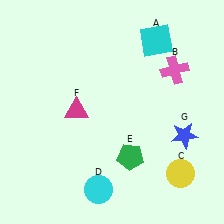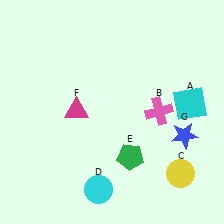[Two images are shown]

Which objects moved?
The objects that moved are: the cyan square (A), the pink cross (B).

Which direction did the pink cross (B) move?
The pink cross (B) moved down.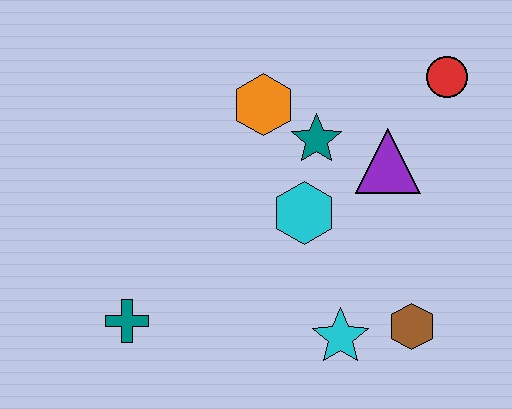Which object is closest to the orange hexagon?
The teal star is closest to the orange hexagon.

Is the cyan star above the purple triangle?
No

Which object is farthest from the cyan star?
The red circle is farthest from the cyan star.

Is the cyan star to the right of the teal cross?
Yes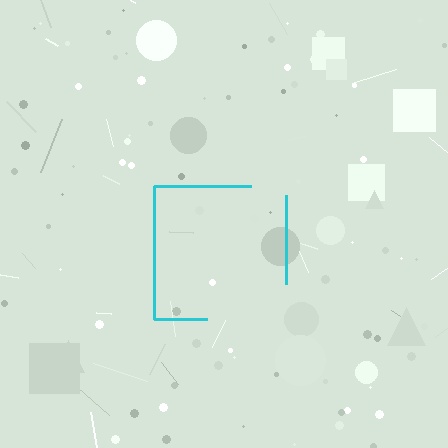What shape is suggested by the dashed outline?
The dashed outline suggests a square.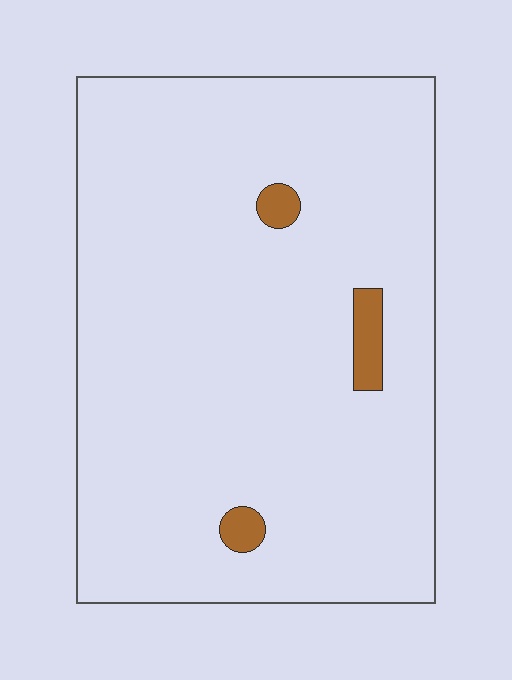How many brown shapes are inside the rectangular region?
3.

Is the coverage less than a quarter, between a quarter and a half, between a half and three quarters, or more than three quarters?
Less than a quarter.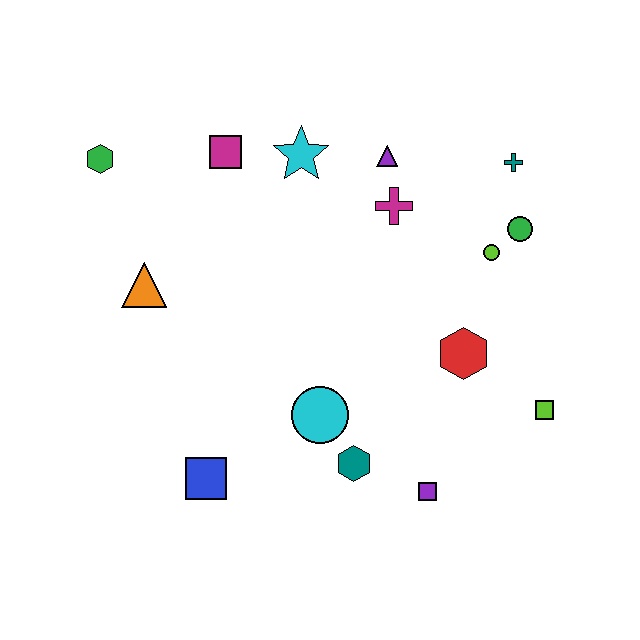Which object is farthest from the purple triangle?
The blue square is farthest from the purple triangle.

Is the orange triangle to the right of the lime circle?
No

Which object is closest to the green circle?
The lime circle is closest to the green circle.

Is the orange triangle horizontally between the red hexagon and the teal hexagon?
No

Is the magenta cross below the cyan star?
Yes